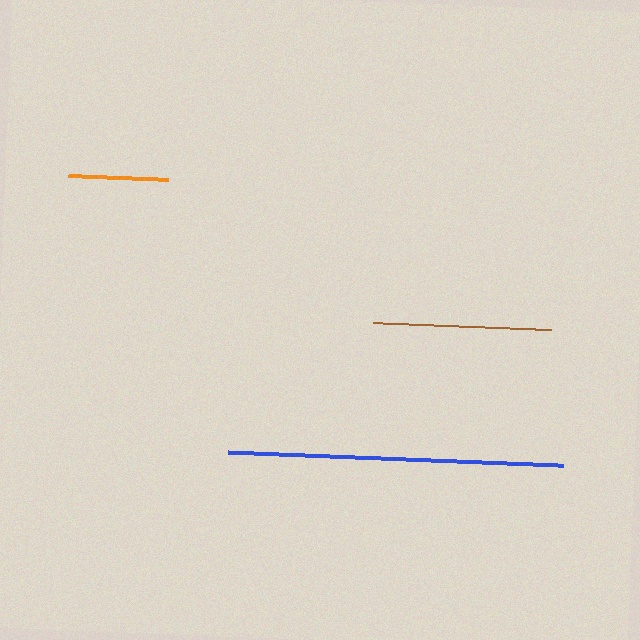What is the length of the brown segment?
The brown segment is approximately 178 pixels long.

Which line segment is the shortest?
The orange line is the shortest at approximately 101 pixels.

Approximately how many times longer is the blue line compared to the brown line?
The blue line is approximately 1.9 times the length of the brown line.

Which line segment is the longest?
The blue line is the longest at approximately 335 pixels.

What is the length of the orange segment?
The orange segment is approximately 101 pixels long.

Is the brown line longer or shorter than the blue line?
The blue line is longer than the brown line.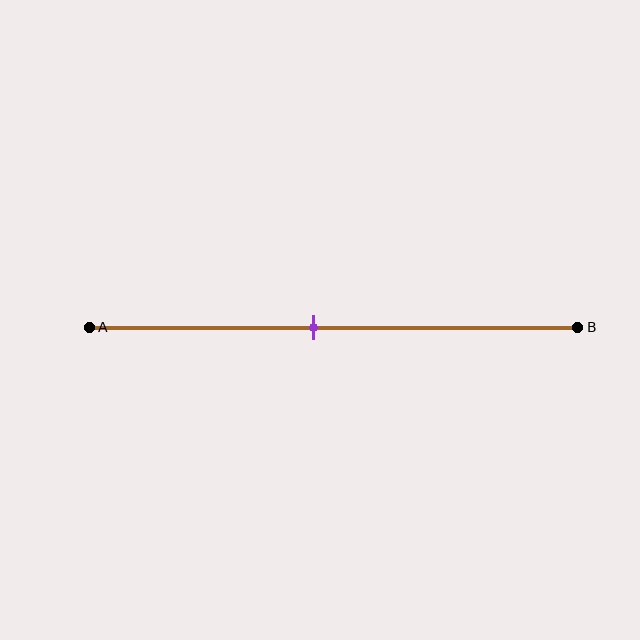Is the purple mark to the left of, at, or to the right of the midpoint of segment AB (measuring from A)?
The purple mark is to the left of the midpoint of segment AB.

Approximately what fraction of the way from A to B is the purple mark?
The purple mark is approximately 45% of the way from A to B.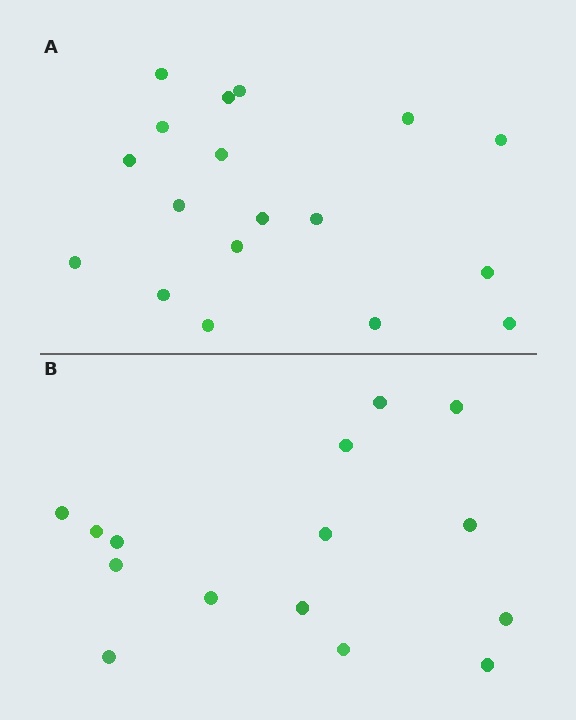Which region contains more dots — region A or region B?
Region A (the top region) has more dots.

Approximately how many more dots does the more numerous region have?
Region A has just a few more — roughly 2 or 3 more dots than region B.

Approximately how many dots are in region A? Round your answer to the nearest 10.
About 20 dots. (The exact count is 18, which rounds to 20.)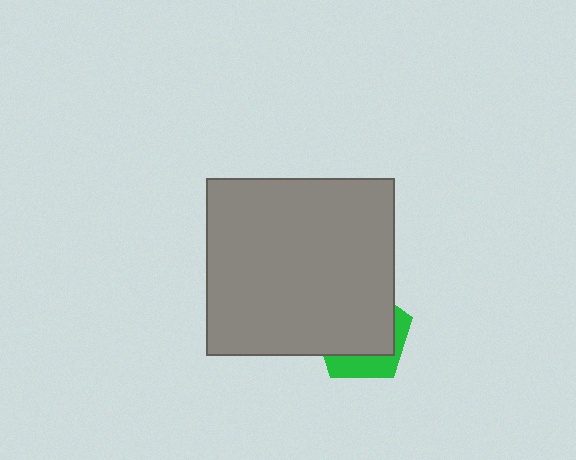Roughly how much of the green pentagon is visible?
A small part of it is visible (roughly 31%).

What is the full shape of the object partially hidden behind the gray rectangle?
The partially hidden object is a green pentagon.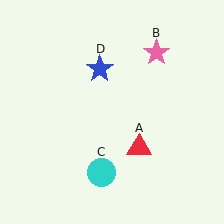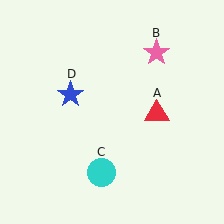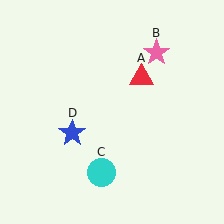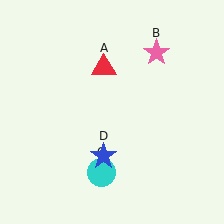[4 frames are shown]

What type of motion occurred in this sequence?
The red triangle (object A), blue star (object D) rotated counterclockwise around the center of the scene.